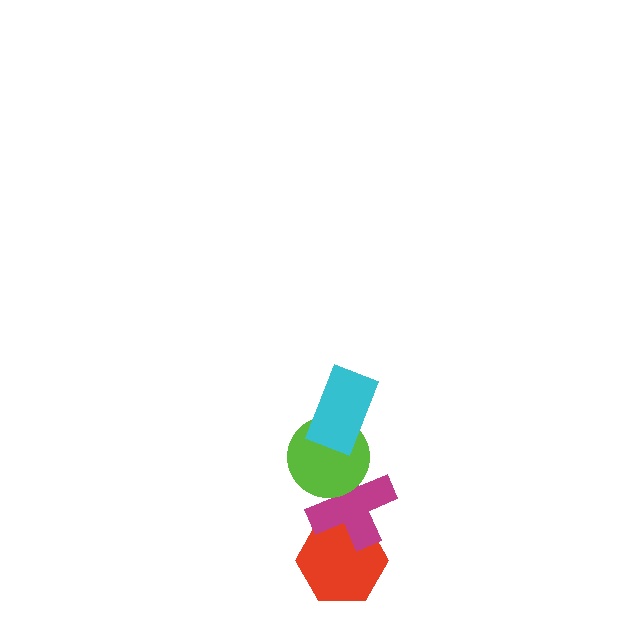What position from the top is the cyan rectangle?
The cyan rectangle is 1st from the top.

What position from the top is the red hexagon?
The red hexagon is 4th from the top.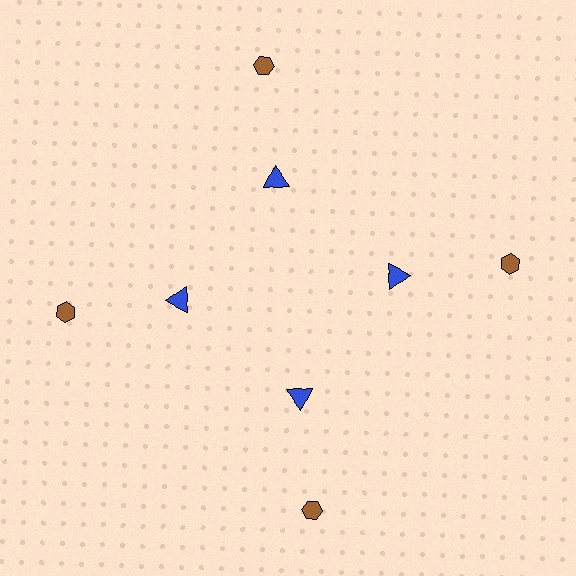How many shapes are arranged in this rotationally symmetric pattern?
There are 8 shapes, arranged in 4 groups of 2.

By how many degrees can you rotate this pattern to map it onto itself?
The pattern maps onto itself every 90 degrees of rotation.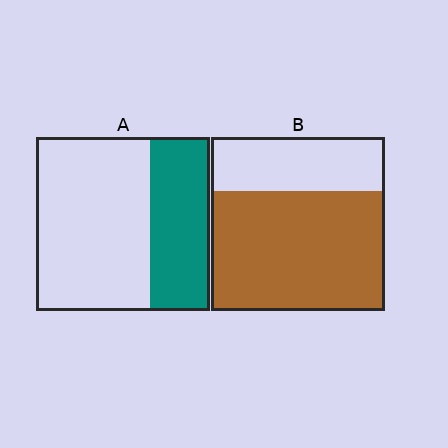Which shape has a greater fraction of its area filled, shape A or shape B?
Shape B.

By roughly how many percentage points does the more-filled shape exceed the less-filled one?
By roughly 35 percentage points (B over A).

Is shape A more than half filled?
No.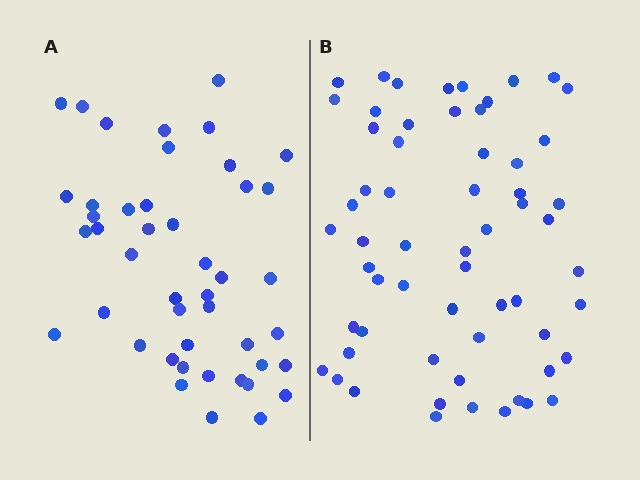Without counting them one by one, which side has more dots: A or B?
Region B (the right region) has more dots.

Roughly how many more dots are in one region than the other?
Region B has approximately 15 more dots than region A.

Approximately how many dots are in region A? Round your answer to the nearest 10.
About 40 dots. (The exact count is 45, which rounds to 40.)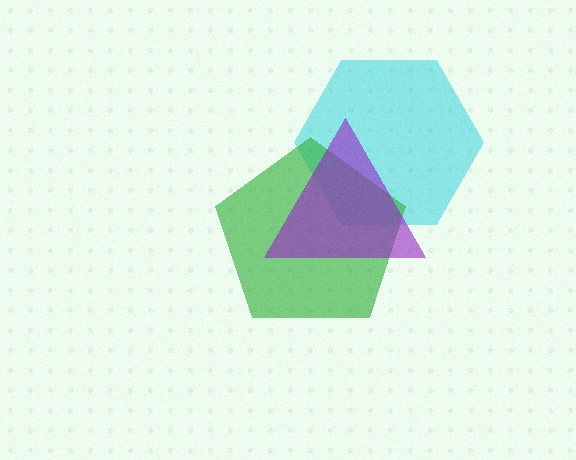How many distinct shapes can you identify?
There are 3 distinct shapes: a cyan hexagon, a green pentagon, a purple triangle.